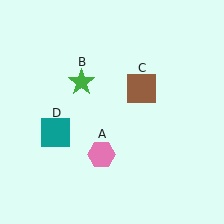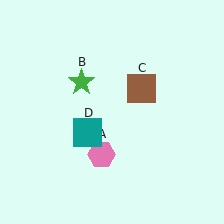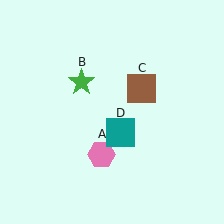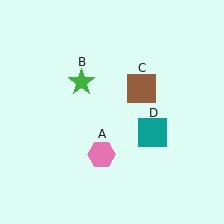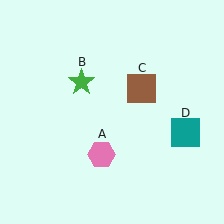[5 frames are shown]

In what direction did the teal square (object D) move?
The teal square (object D) moved right.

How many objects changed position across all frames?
1 object changed position: teal square (object D).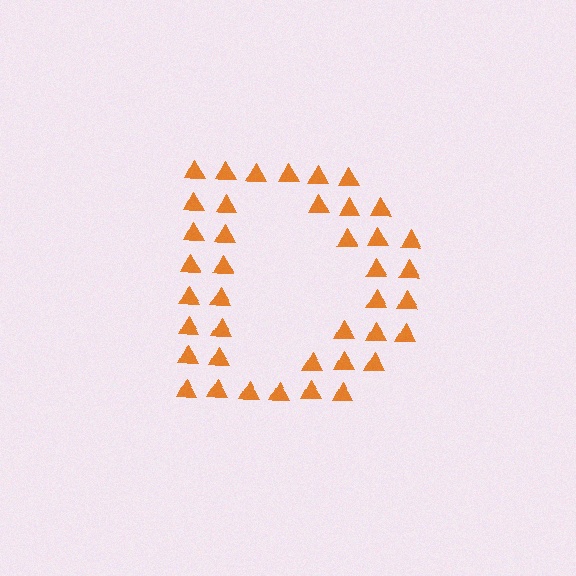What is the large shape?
The large shape is the letter D.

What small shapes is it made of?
It is made of small triangles.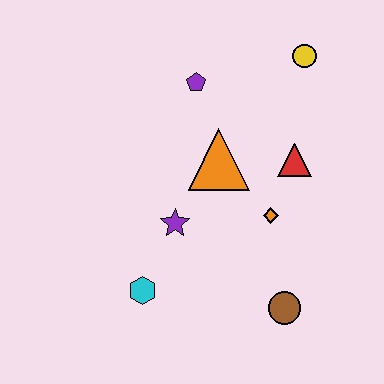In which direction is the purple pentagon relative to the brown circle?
The purple pentagon is above the brown circle.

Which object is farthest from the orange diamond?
The yellow circle is farthest from the orange diamond.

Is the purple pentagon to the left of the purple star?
No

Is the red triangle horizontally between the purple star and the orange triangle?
No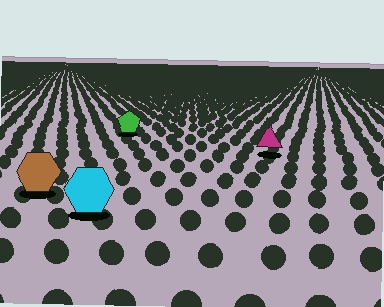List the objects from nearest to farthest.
From nearest to farthest: the cyan hexagon, the brown hexagon, the magenta triangle, the green pentagon.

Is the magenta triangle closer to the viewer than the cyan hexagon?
No. The cyan hexagon is closer — you can tell from the texture gradient: the ground texture is coarser near it.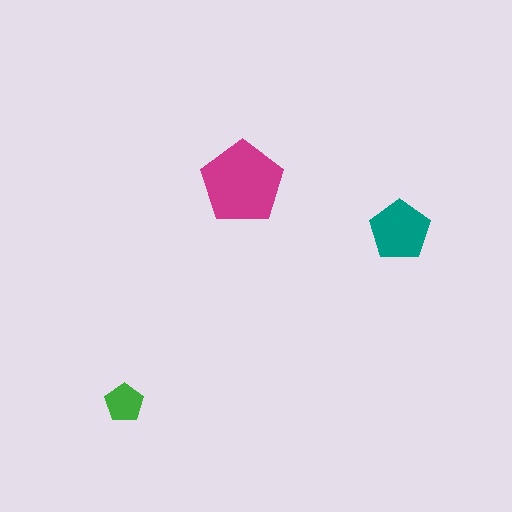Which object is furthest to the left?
The green pentagon is leftmost.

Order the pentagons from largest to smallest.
the magenta one, the teal one, the green one.